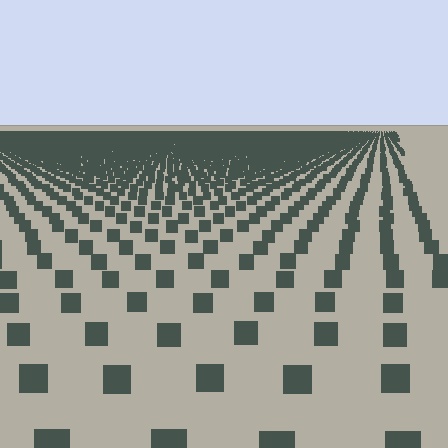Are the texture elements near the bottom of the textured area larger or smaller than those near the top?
Larger. Near the bottom, elements are closer to the viewer and appear at a bigger on-screen size.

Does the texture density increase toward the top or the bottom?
Density increases toward the top.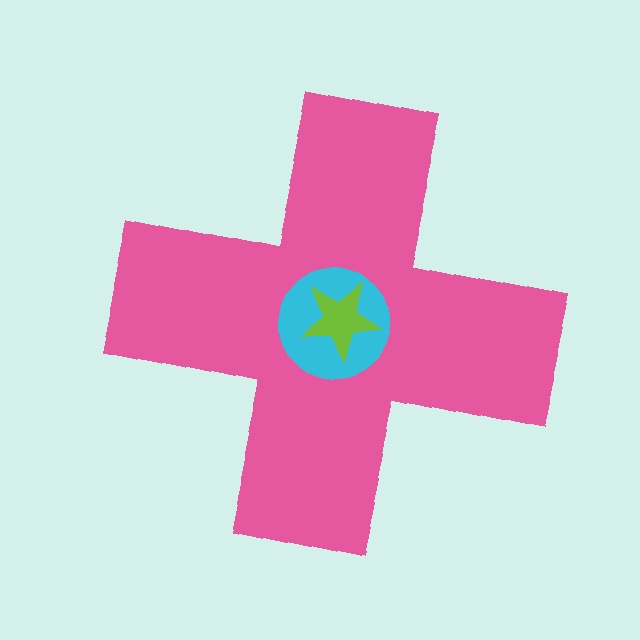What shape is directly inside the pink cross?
The cyan circle.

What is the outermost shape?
The pink cross.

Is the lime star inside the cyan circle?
Yes.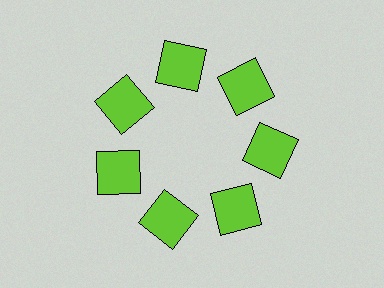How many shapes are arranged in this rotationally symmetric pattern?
There are 7 shapes, arranged in 7 groups of 1.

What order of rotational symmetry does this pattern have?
This pattern has 7-fold rotational symmetry.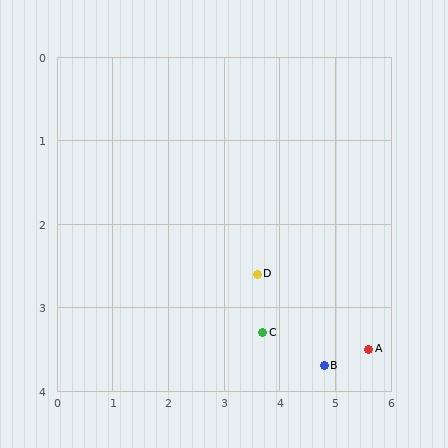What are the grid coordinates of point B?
Point B is at approximately (4.8, 3.7).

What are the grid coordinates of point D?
Point D is at approximately (3.6, 2.6).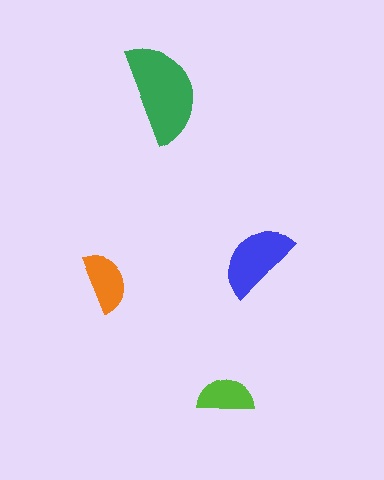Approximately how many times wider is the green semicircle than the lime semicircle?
About 2 times wider.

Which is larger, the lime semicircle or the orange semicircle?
The orange one.